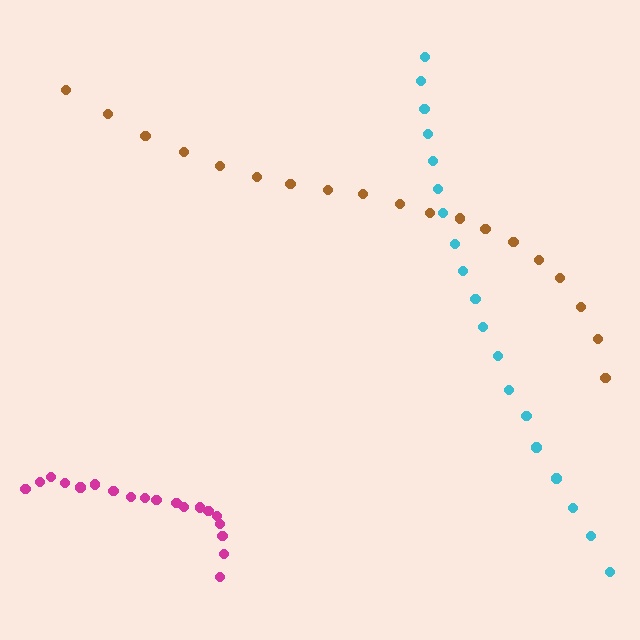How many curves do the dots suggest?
There are 3 distinct paths.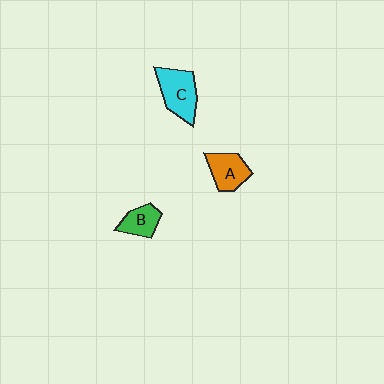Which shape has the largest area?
Shape C (cyan).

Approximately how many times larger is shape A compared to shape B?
Approximately 1.3 times.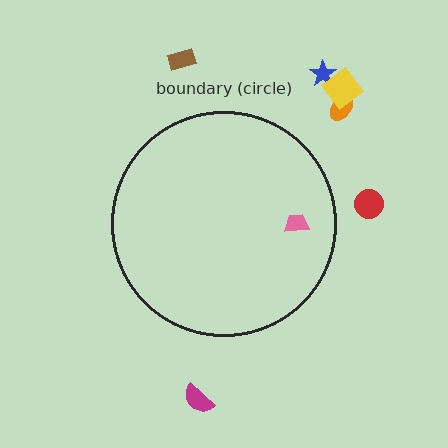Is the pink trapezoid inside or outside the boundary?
Inside.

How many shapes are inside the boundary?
1 inside, 6 outside.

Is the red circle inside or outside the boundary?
Outside.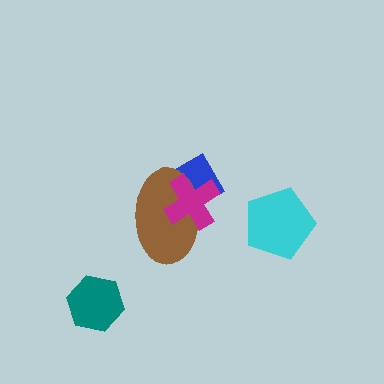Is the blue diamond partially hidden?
Yes, it is partially covered by another shape.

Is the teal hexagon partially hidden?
No, no other shape covers it.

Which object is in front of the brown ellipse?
The magenta cross is in front of the brown ellipse.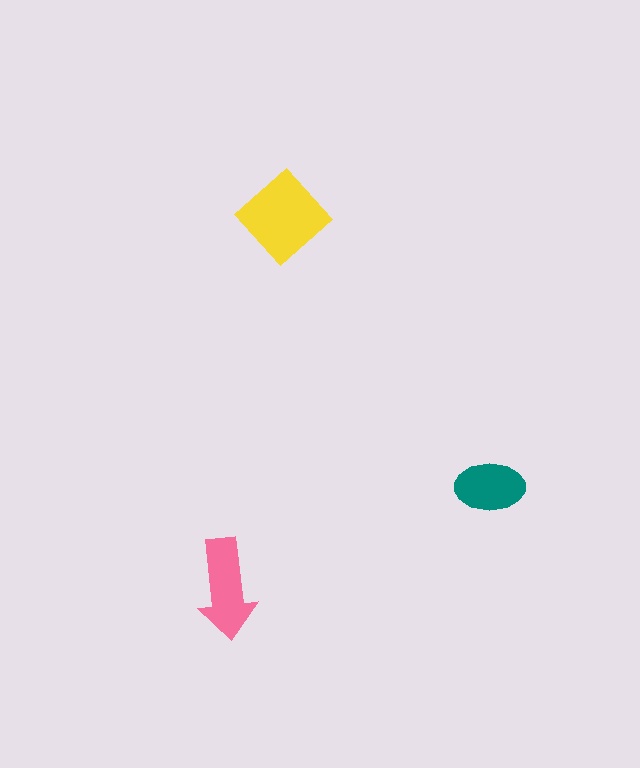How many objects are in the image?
There are 3 objects in the image.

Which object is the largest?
The yellow diamond.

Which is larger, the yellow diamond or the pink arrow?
The yellow diamond.